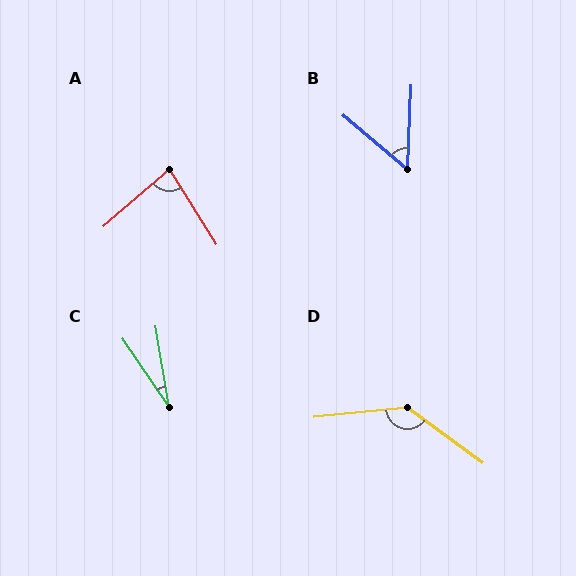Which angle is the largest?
D, at approximately 138 degrees.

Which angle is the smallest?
C, at approximately 25 degrees.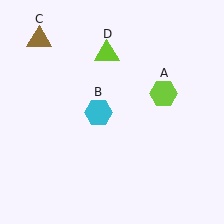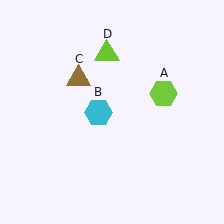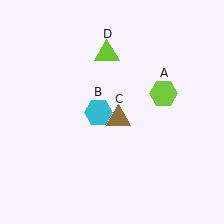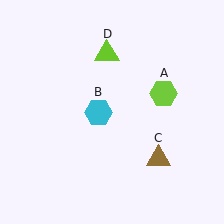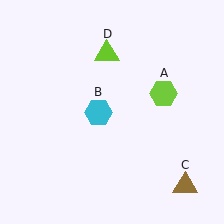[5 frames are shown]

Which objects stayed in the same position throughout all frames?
Lime hexagon (object A) and cyan hexagon (object B) and lime triangle (object D) remained stationary.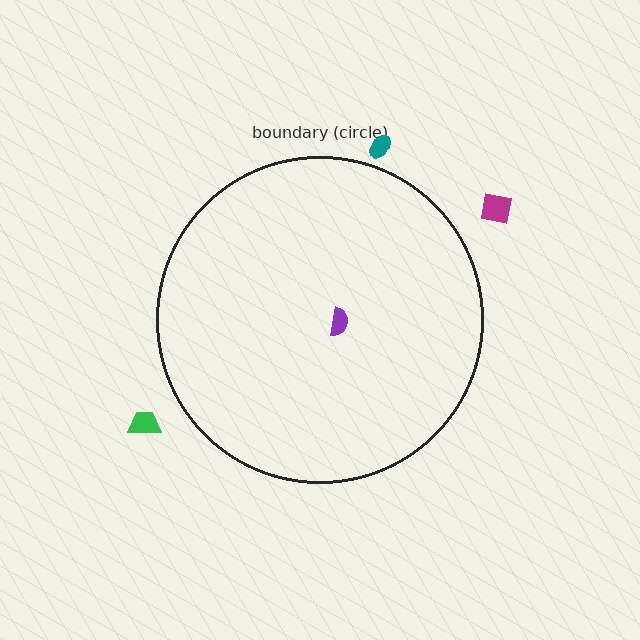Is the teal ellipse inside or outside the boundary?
Outside.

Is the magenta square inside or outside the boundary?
Outside.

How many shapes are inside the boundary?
1 inside, 3 outside.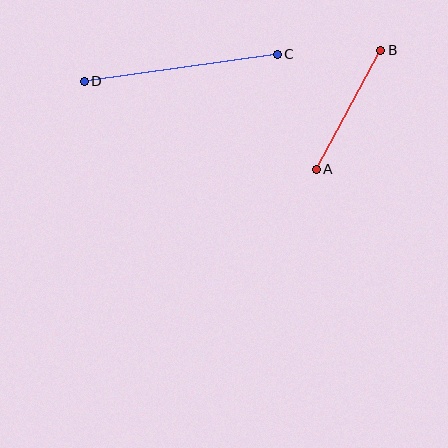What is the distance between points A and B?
The distance is approximately 135 pixels.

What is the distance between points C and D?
The distance is approximately 195 pixels.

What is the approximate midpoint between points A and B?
The midpoint is at approximately (349, 110) pixels.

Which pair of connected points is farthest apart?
Points C and D are farthest apart.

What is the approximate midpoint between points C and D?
The midpoint is at approximately (181, 68) pixels.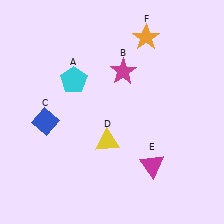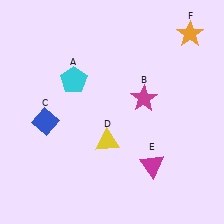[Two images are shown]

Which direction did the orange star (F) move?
The orange star (F) moved right.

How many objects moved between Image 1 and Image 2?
2 objects moved between the two images.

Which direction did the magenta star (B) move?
The magenta star (B) moved down.